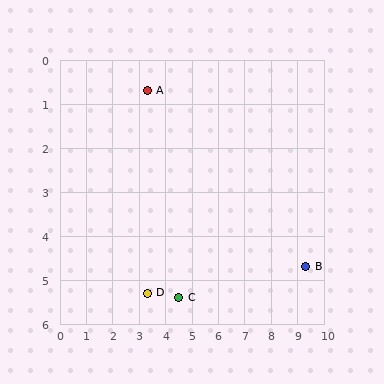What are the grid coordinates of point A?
Point A is at approximately (3.3, 0.7).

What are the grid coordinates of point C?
Point C is at approximately (4.5, 5.4).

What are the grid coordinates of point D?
Point D is at approximately (3.3, 5.3).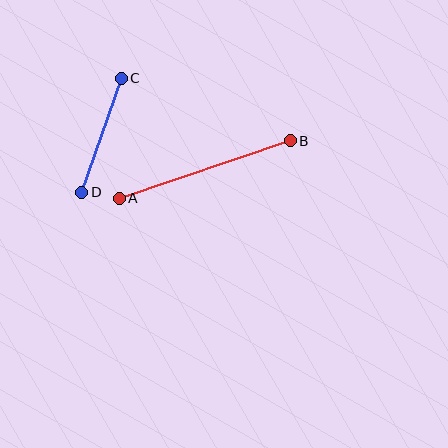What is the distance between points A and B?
The distance is approximately 180 pixels.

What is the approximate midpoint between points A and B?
The midpoint is at approximately (205, 170) pixels.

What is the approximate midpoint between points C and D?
The midpoint is at approximately (102, 135) pixels.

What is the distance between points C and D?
The distance is approximately 121 pixels.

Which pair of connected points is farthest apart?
Points A and B are farthest apart.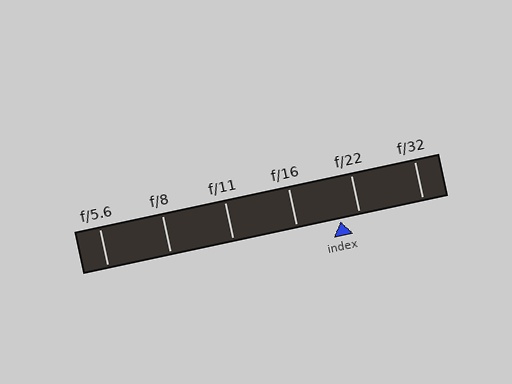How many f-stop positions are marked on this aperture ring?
There are 6 f-stop positions marked.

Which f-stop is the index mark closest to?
The index mark is closest to f/22.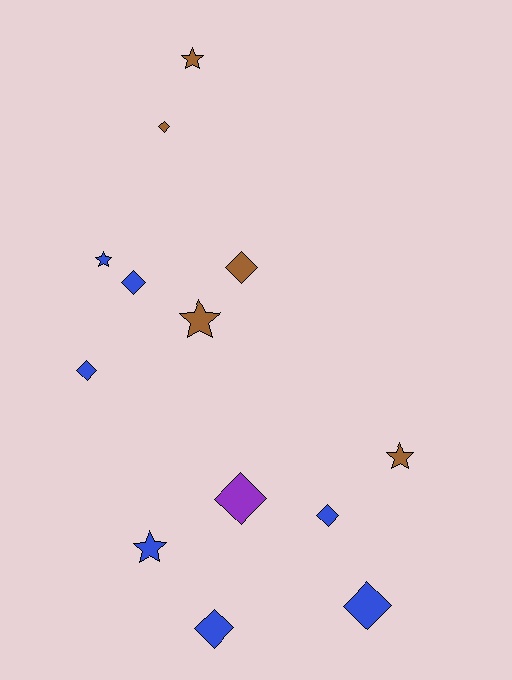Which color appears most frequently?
Blue, with 7 objects.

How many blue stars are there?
There are 2 blue stars.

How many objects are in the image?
There are 13 objects.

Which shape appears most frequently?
Diamond, with 8 objects.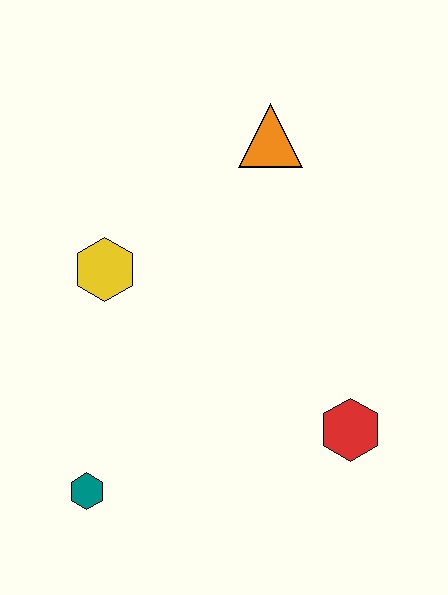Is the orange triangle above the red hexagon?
Yes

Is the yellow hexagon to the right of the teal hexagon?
Yes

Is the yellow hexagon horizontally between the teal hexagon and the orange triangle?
Yes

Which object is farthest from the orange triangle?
The teal hexagon is farthest from the orange triangle.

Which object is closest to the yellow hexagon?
The orange triangle is closest to the yellow hexagon.